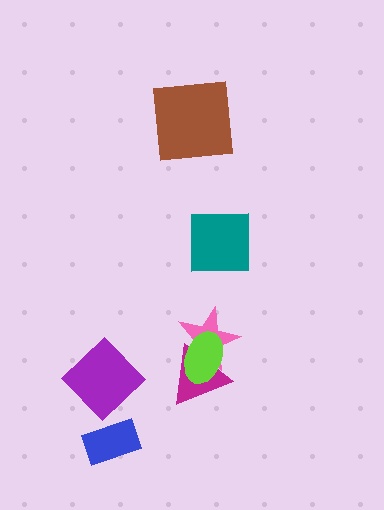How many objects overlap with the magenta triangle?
2 objects overlap with the magenta triangle.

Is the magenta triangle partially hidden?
Yes, it is partially covered by another shape.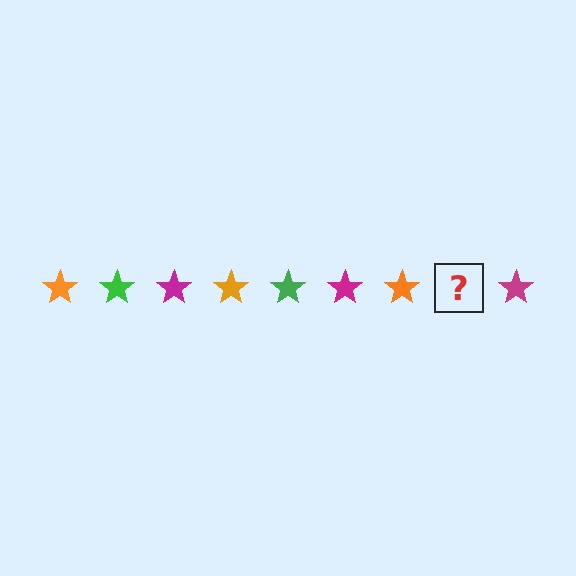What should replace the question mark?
The question mark should be replaced with a green star.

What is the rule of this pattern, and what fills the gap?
The rule is that the pattern cycles through orange, green, magenta stars. The gap should be filled with a green star.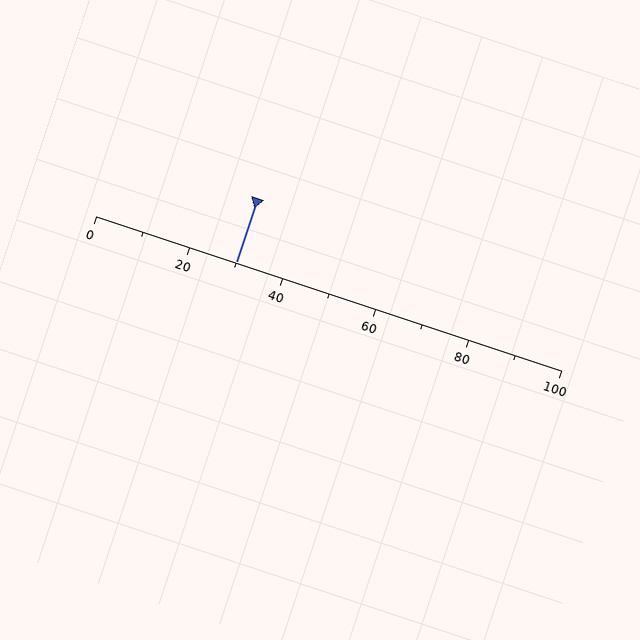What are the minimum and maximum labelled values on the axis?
The axis runs from 0 to 100.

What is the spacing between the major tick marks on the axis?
The major ticks are spaced 20 apart.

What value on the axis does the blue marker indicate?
The marker indicates approximately 30.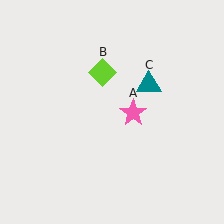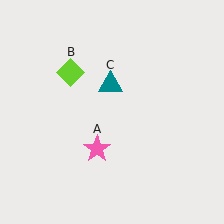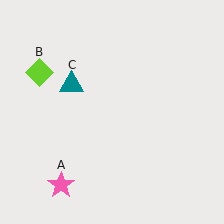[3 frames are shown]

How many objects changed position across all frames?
3 objects changed position: pink star (object A), lime diamond (object B), teal triangle (object C).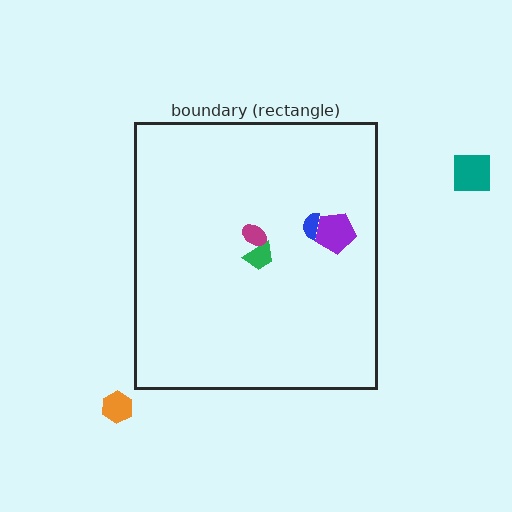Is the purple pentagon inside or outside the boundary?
Inside.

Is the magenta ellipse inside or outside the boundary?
Inside.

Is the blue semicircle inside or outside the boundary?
Inside.